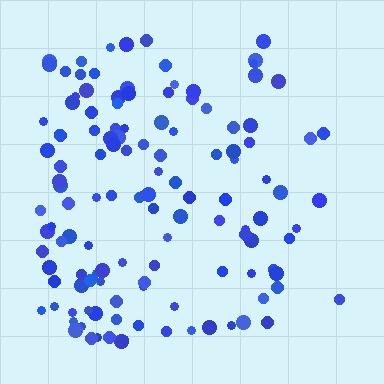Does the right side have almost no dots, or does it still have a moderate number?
Still a moderate number, just noticeably fewer than the left.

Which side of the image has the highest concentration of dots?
The left.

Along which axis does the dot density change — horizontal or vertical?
Horizontal.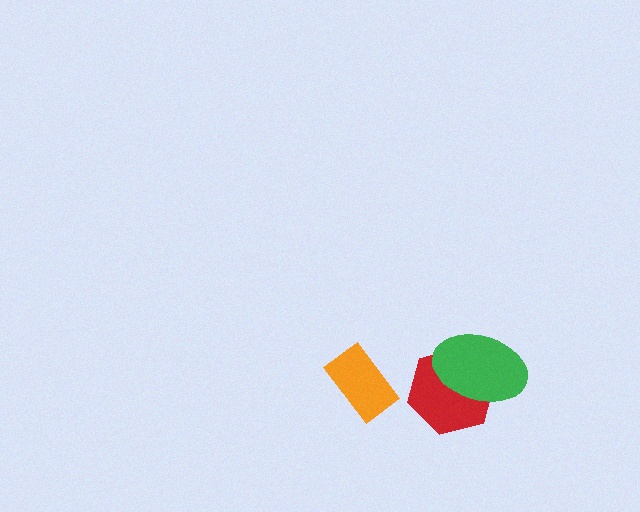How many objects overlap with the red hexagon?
1 object overlaps with the red hexagon.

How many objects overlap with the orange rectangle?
0 objects overlap with the orange rectangle.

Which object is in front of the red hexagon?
The green ellipse is in front of the red hexagon.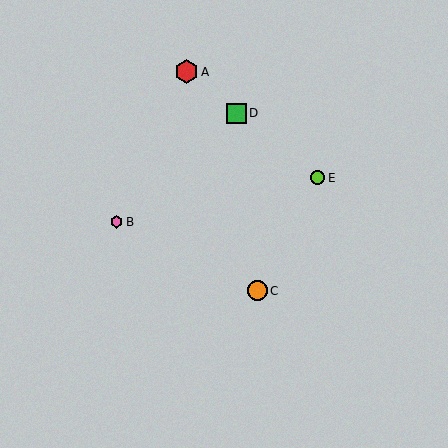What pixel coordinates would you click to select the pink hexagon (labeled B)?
Click at (117, 222) to select the pink hexagon B.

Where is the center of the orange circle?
The center of the orange circle is at (257, 291).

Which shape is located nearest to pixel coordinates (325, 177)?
The lime circle (labeled E) at (317, 178) is nearest to that location.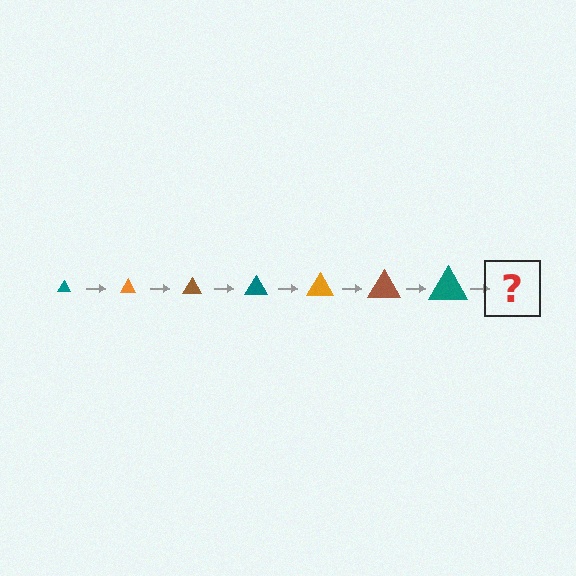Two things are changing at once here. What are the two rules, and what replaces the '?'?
The two rules are that the triangle grows larger each step and the color cycles through teal, orange, and brown. The '?' should be an orange triangle, larger than the previous one.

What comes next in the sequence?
The next element should be an orange triangle, larger than the previous one.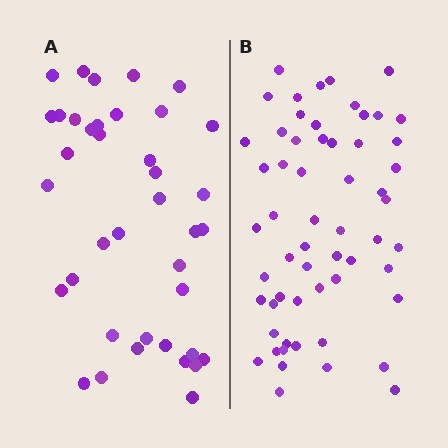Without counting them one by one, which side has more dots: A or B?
Region B (the right region) has more dots.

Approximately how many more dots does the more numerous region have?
Region B has approximately 20 more dots than region A.